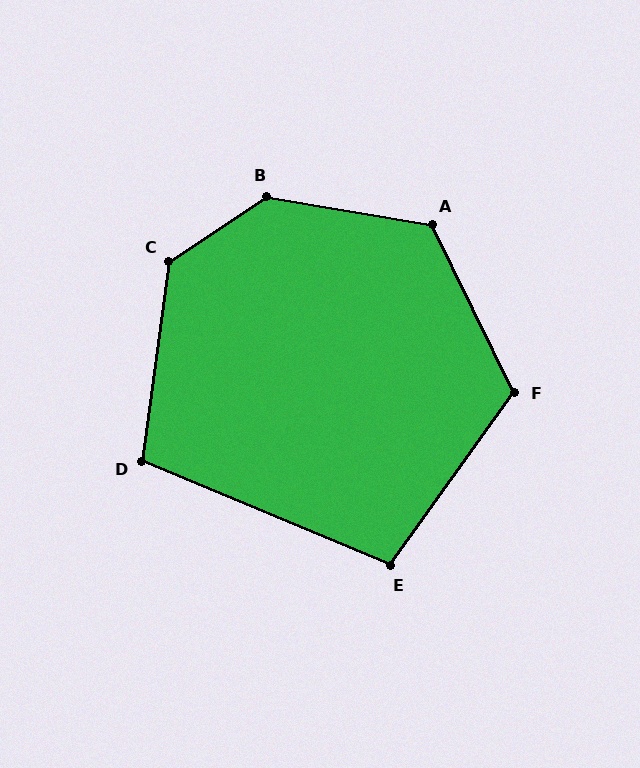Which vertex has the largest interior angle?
B, at approximately 137 degrees.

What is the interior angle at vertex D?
Approximately 105 degrees (obtuse).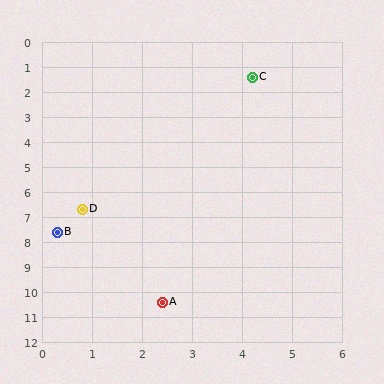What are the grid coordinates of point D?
Point D is at approximately (0.8, 6.7).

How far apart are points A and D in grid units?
Points A and D are about 4.0 grid units apart.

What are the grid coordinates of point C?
Point C is at approximately (4.2, 1.4).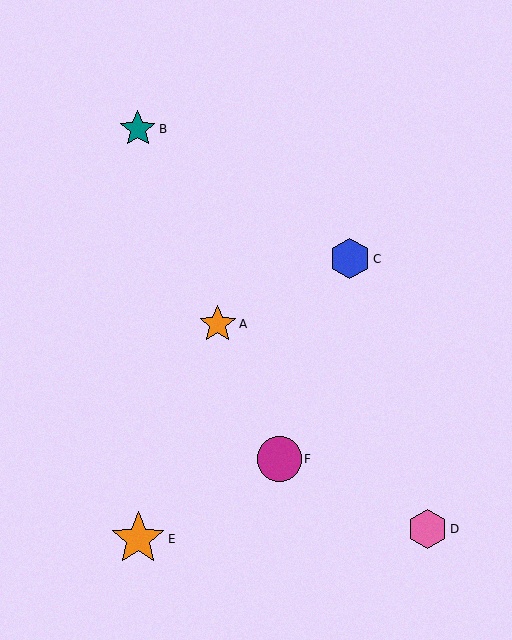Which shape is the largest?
The orange star (labeled E) is the largest.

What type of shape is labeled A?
Shape A is an orange star.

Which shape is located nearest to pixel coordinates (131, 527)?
The orange star (labeled E) at (138, 539) is nearest to that location.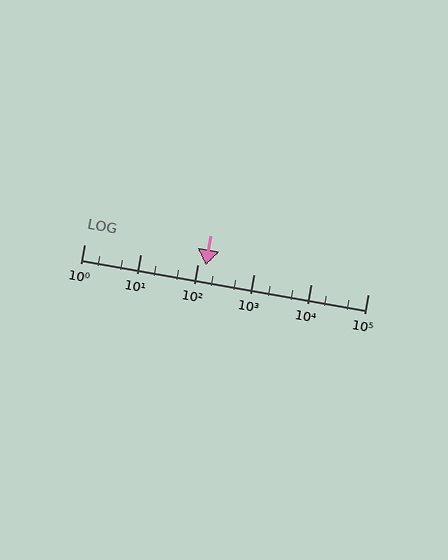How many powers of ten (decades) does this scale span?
The scale spans 5 decades, from 1 to 100000.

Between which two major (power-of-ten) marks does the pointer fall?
The pointer is between 100 and 1000.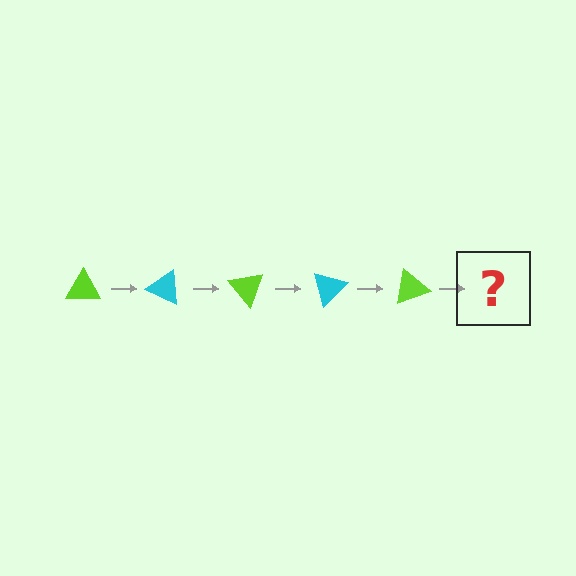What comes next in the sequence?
The next element should be a cyan triangle, rotated 125 degrees from the start.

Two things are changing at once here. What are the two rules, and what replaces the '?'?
The two rules are that it rotates 25 degrees each step and the color cycles through lime and cyan. The '?' should be a cyan triangle, rotated 125 degrees from the start.